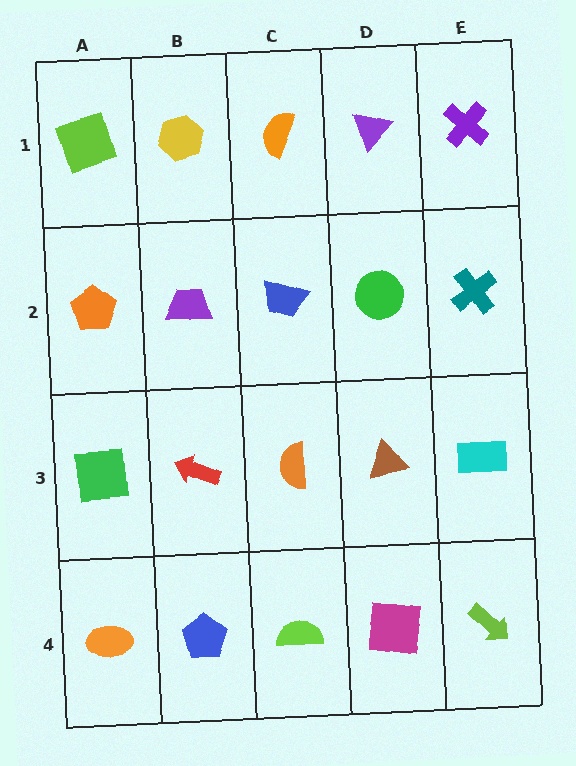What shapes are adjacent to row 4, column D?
A brown triangle (row 3, column D), a lime semicircle (row 4, column C), a lime arrow (row 4, column E).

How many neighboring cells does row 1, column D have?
3.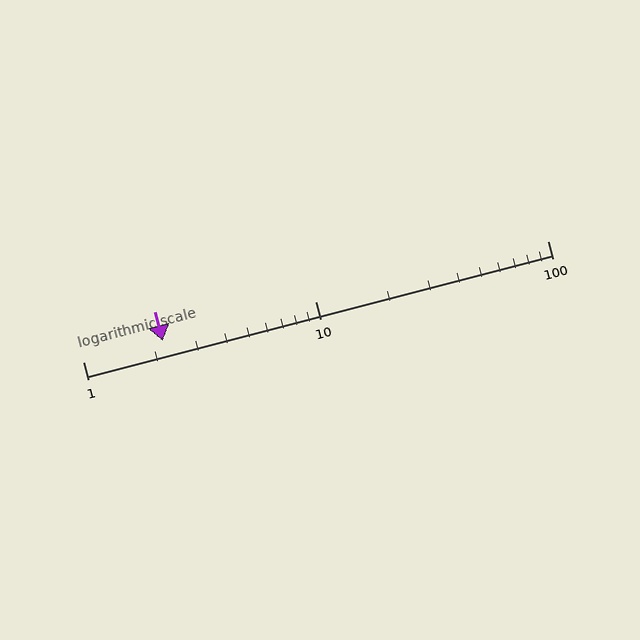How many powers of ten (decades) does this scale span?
The scale spans 2 decades, from 1 to 100.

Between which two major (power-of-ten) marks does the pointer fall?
The pointer is between 1 and 10.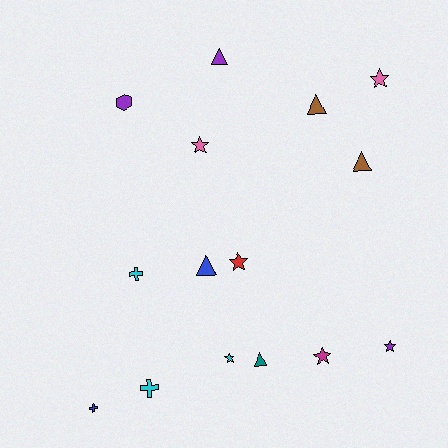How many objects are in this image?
There are 15 objects.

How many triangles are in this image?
There are 5 triangles.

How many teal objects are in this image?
There is 1 teal object.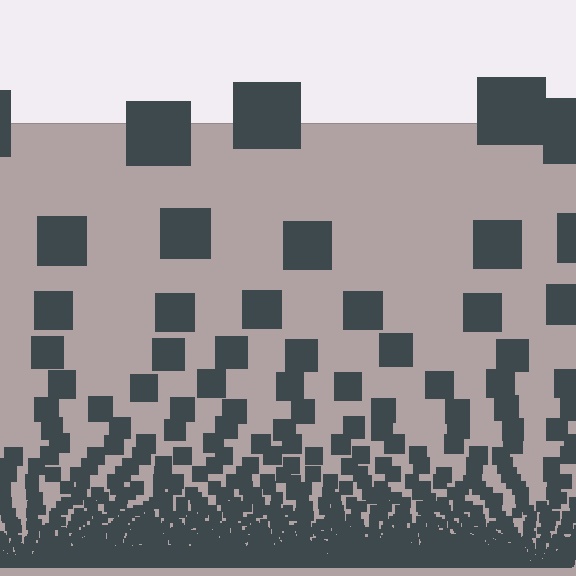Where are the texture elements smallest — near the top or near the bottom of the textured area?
Near the bottom.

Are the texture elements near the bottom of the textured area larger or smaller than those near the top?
Smaller. The gradient is inverted — elements near the bottom are smaller and denser.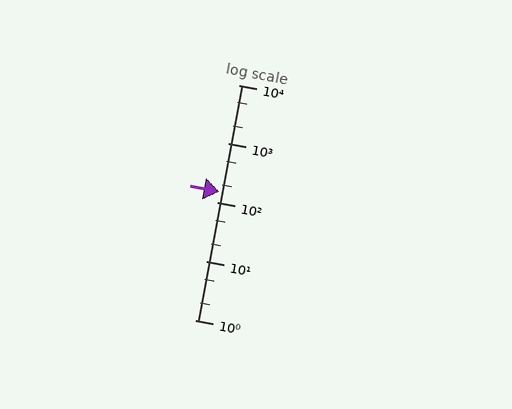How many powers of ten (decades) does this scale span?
The scale spans 4 decades, from 1 to 10000.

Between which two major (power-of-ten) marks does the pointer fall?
The pointer is between 100 and 1000.